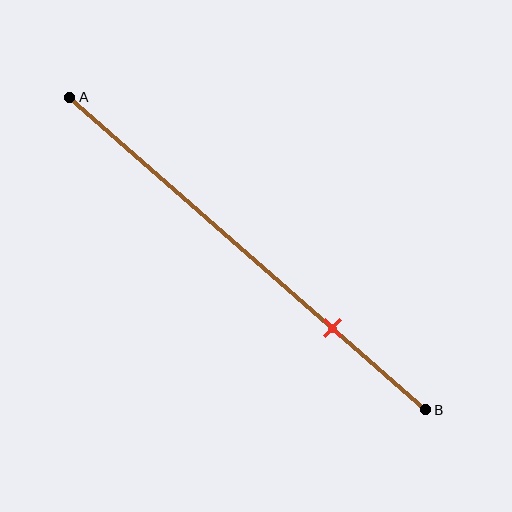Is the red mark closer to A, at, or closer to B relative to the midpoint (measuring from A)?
The red mark is closer to point B than the midpoint of segment AB.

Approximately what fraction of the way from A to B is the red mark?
The red mark is approximately 75% of the way from A to B.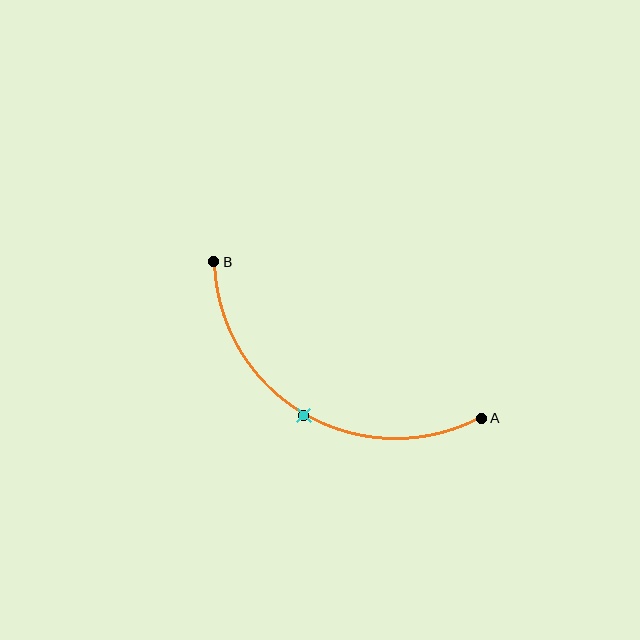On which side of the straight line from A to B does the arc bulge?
The arc bulges below the straight line connecting A and B.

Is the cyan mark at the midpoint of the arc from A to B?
Yes. The cyan mark lies on the arc at equal arc-length from both A and B — it is the arc midpoint.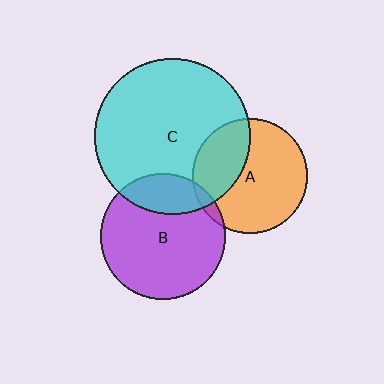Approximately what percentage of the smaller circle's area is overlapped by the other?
Approximately 5%.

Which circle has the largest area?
Circle C (cyan).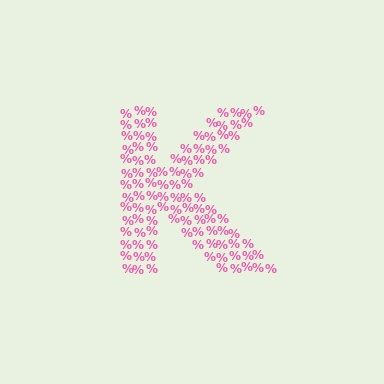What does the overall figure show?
The overall figure shows the letter K.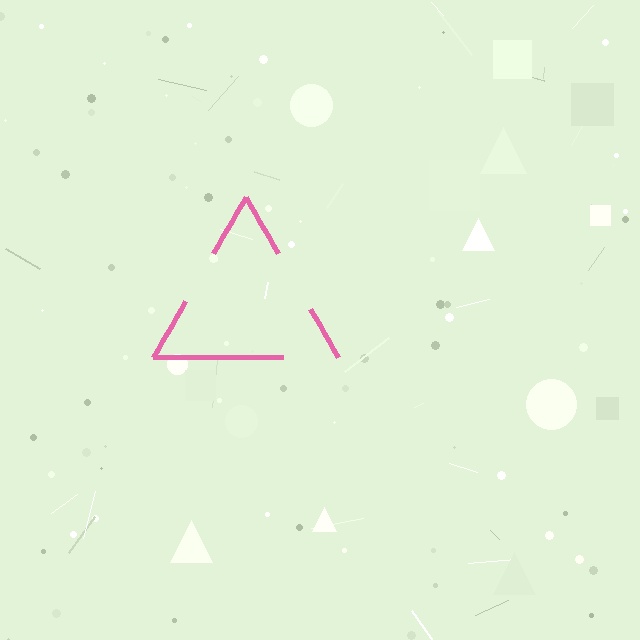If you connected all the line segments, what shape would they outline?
They would outline a triangle.